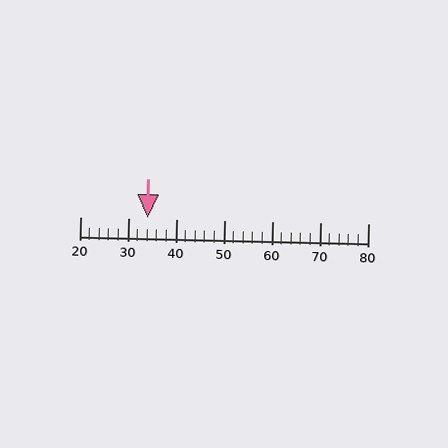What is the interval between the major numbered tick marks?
The major tick marks are spaced 10 units apart.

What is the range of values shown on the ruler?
The ruler shows values from 20 to 80.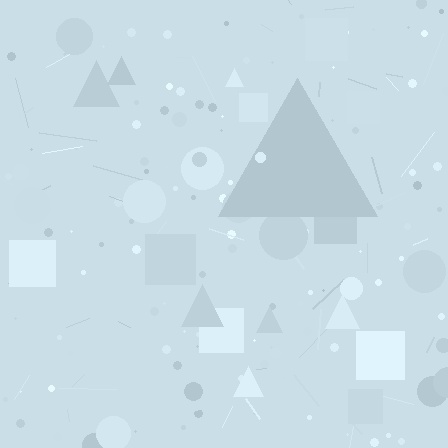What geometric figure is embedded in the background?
A triangle is embedded in the background.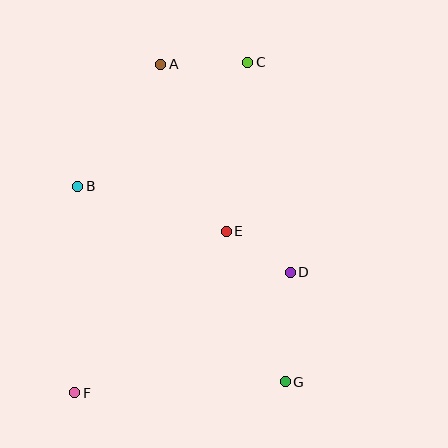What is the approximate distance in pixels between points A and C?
The distance between A and C is approximately 87 pixels.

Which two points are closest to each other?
Points D and E are closest to each other.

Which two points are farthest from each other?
Points C and F are farthest from each other.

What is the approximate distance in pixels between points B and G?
The distance between B and G is approximately 285 pixels.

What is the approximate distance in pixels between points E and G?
The distance between E and G is approximately 162 pixels.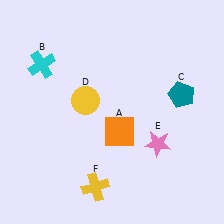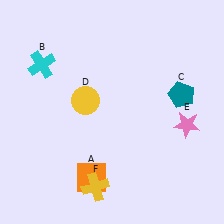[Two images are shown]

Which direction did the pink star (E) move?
The pink star (E) moved right.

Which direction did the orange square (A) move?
The orange square (A) moved down.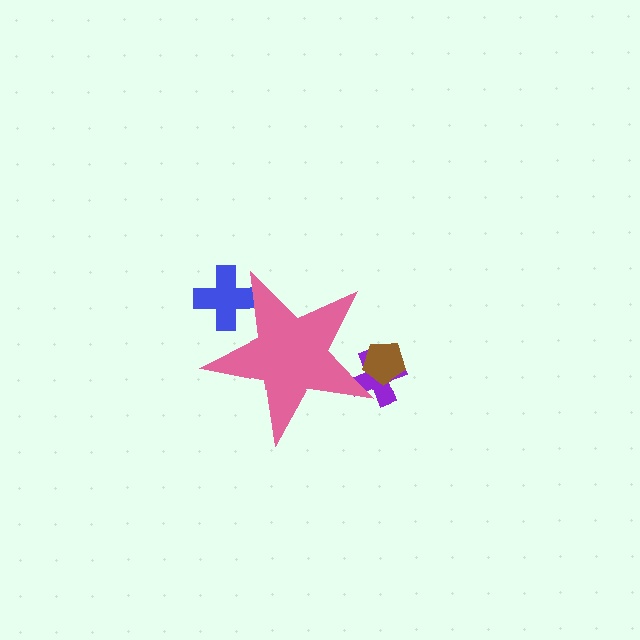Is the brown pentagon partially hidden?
Yes, the brown pentagon is partially hidden behind the pink star.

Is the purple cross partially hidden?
Yes, the purple cross is partially hidden behind the pink star.